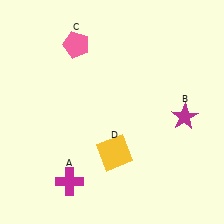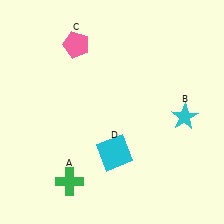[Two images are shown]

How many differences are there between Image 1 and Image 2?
There are 3 differences between the two images.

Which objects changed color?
A changed from magenta to green. B changed from magenta to cyan. D changed from yellow to cyan.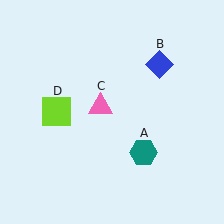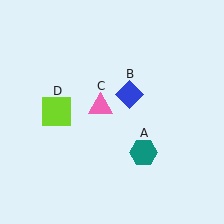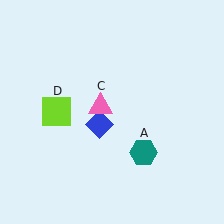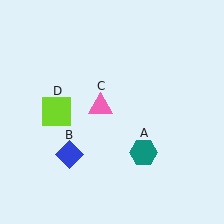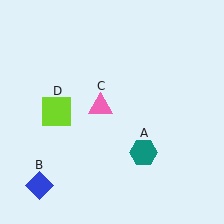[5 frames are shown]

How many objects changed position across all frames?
1 object changed position: blue diamond (object B).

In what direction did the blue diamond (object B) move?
The blue diamond (object B) moved down and to the left.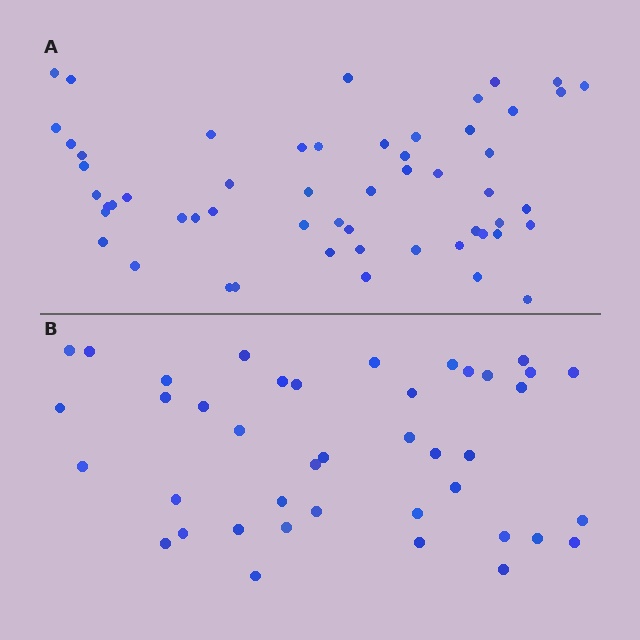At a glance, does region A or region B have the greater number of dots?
Region A (the top region) has more dots.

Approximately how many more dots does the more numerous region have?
Region A has approximately 15 more dots than region B.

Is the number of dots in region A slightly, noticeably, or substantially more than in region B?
Region A has noticeably more, but not dramatically so. The ratio is roughly 1.3 to 1.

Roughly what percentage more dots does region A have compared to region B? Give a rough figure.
About 35% more.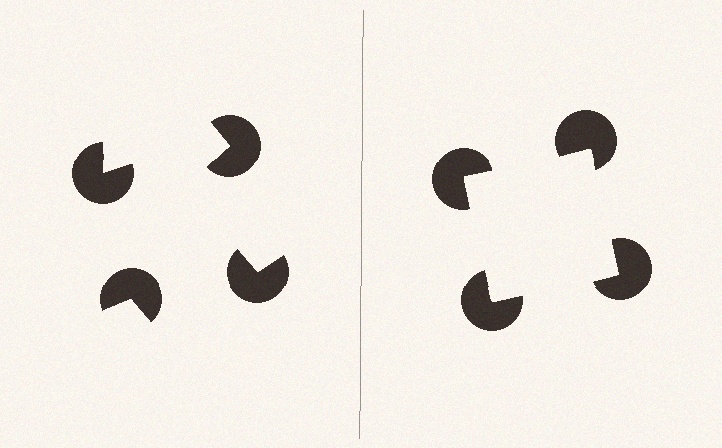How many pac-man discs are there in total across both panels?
8 — 4 on each side.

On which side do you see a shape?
An illusory square appears on the right side. On the left side the wedge cuts are rotated, so no coherent shape forms.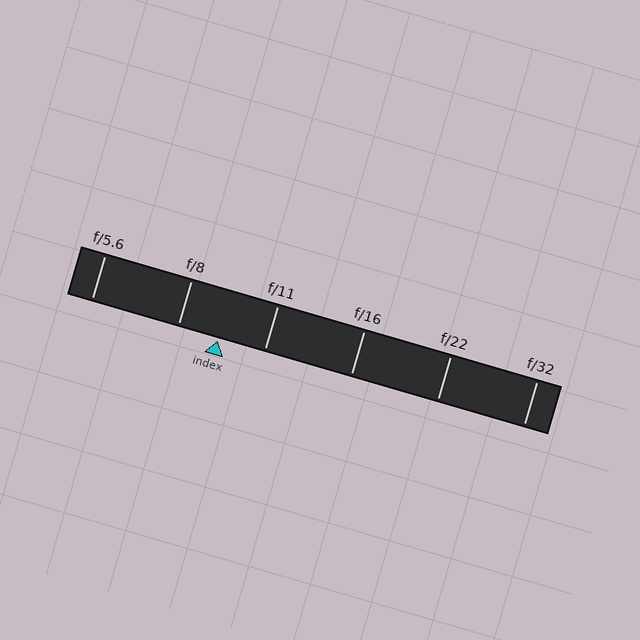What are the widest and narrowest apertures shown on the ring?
The widest aperture shown is f/5.6 and the narrowest is f/32.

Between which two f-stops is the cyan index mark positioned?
The index mark is between f/8 and f/11.